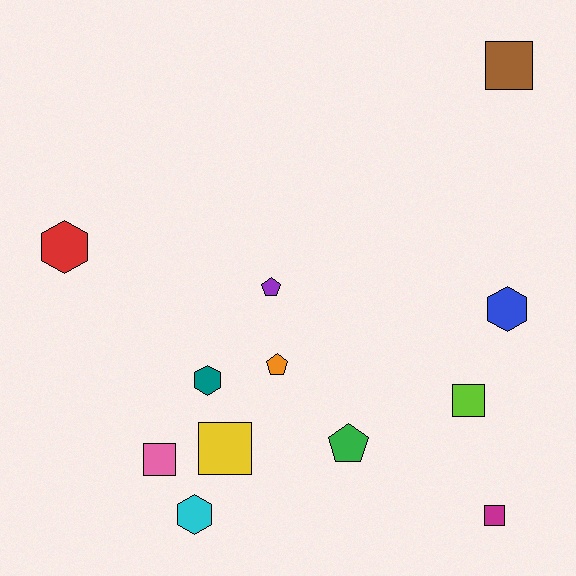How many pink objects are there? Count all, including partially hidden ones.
There is 1 pink object.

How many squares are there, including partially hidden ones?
There are 5 squares.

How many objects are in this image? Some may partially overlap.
There are 12 objects.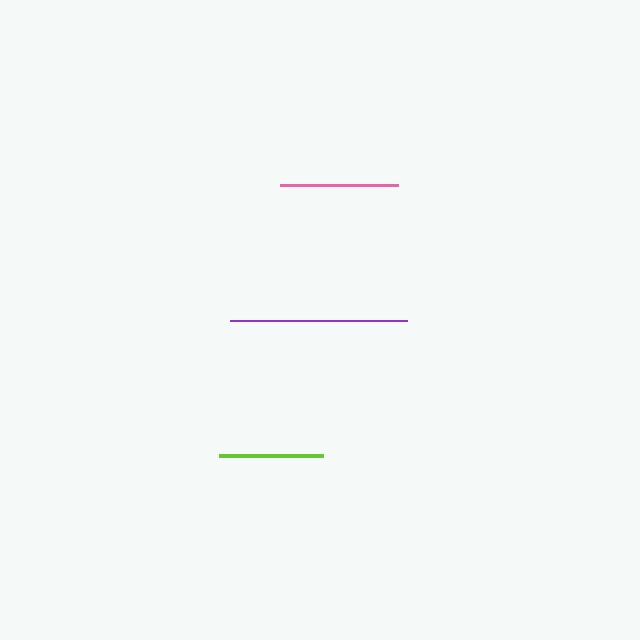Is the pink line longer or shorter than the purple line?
The purple line is longer than the pink line.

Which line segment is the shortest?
The lime line is the shortest at approximately 105 pixels.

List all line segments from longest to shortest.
From longest to shortest: purple, pink, lime.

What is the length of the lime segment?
The lime segment is approximately 105 pixels long.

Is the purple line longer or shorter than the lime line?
The purple line is longer than the lime line.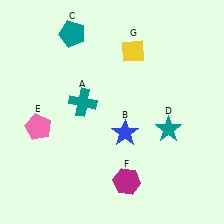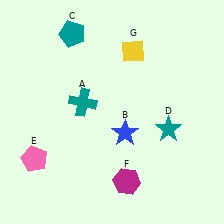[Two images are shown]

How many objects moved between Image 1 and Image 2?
1 object moved between the two images.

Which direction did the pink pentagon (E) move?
The pink pentagon (E) moved down.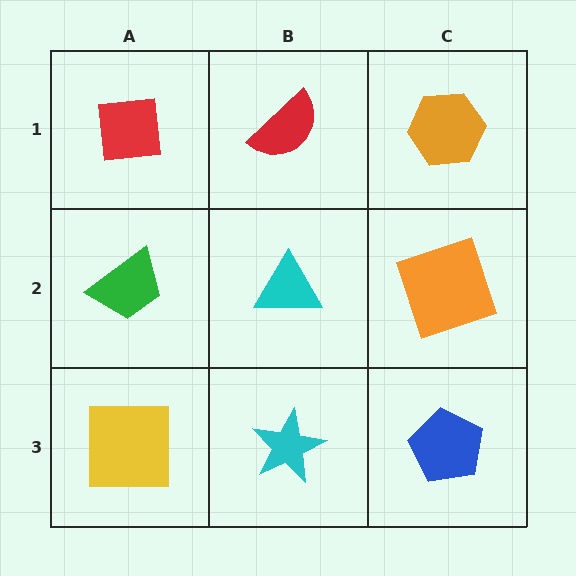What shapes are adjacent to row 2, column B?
A red semicircle (row 1, column B), a cyan star (row 3, column B), a green trapezoid (row 2, column A), an orange square (row 2, column C).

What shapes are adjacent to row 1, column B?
A cyan triangle (row 2, column B), a red square (row 1, column A), an orange hexagon (row 1, column C).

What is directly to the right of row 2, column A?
A cyan triangle.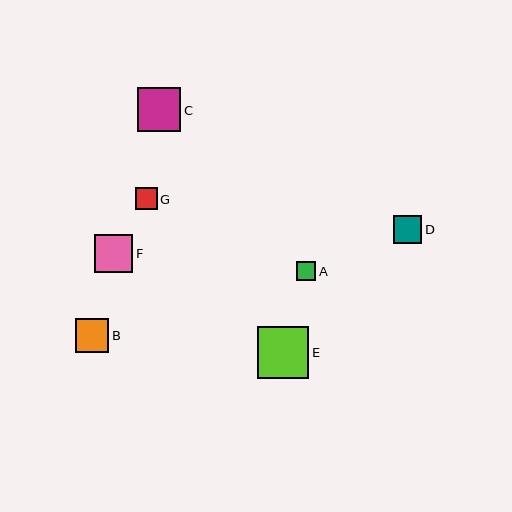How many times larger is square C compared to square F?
Square C is approximately 1.1 times the size of square F.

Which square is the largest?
Square E is the largest with a size of approximately 51 pixels.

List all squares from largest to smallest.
From largest to smallest: E, C, F, B, D, G, A.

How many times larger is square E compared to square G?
Square E is approximately 2.4 times the size of square G.